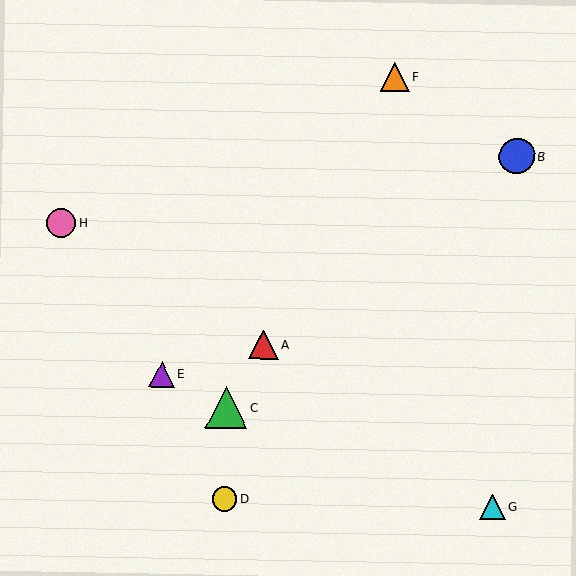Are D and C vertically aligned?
Yes, both are at x≈224.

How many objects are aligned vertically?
2 objects (C, D) are aligned vertically.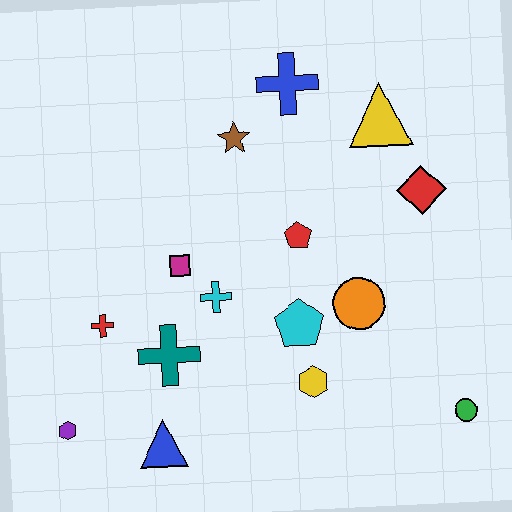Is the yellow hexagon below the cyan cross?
Yes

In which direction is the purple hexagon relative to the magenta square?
The purple hexagon is below the magenta square.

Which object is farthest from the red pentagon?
The purple hexagon is farthest from the red pentagon.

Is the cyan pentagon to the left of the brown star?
No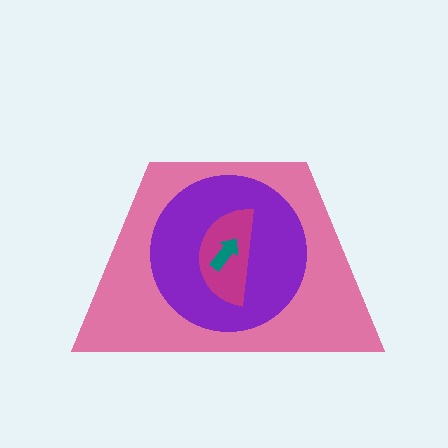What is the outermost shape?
The pink trapezoid.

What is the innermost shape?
The teal arrow.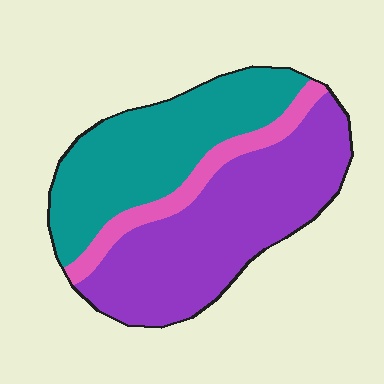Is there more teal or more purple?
Purple.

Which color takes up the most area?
Purple, at roughly 50%.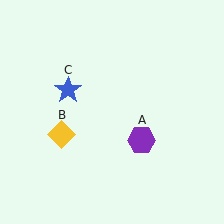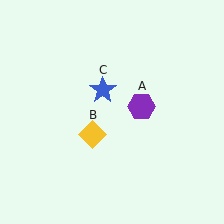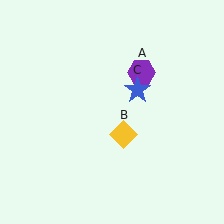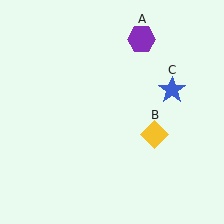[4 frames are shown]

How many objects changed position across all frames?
3 objects changed position: purple hexagon (object A), yellow diamond (object B), blue star (object C).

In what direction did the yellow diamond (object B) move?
The yellow diamond (object B) moved right.